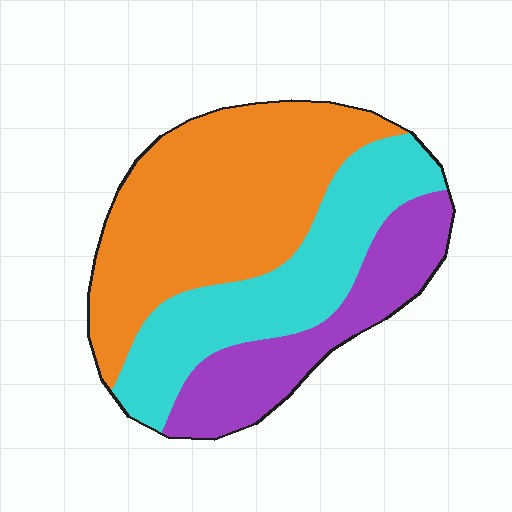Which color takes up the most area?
Orange, at roughly 45%.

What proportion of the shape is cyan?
Cyan covers 31% of the shape.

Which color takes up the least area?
Purple, at roughly 25%.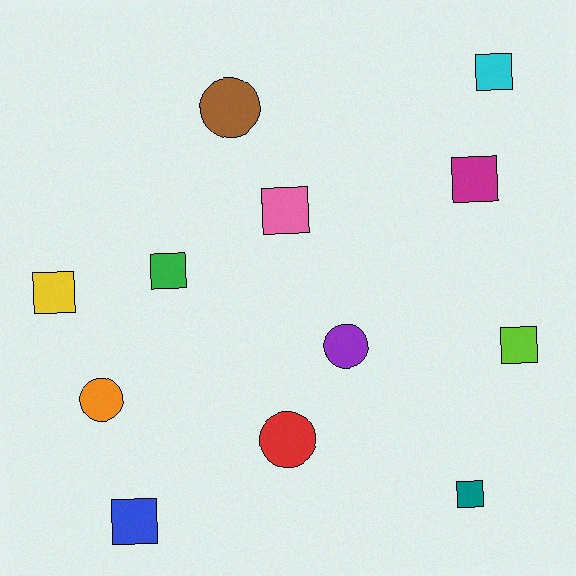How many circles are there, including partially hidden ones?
There are 4 circles.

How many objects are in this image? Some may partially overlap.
There are 12 objects.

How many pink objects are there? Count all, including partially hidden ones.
There is 1 pink object.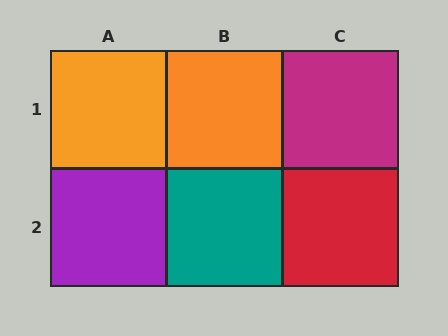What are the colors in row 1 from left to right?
Orange, orange, magenta.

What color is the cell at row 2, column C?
Red.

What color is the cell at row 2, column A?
Purple.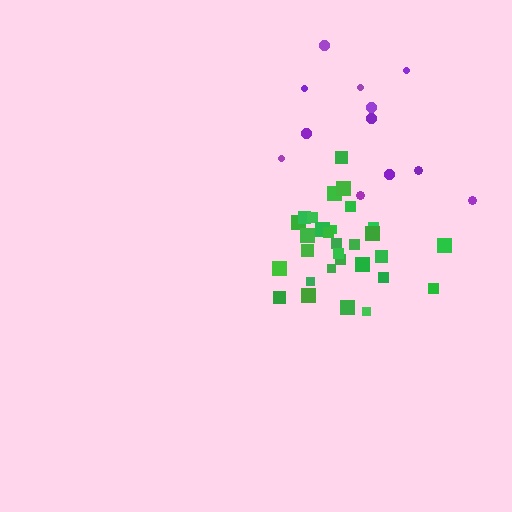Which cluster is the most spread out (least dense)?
Purple.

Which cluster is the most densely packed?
Green.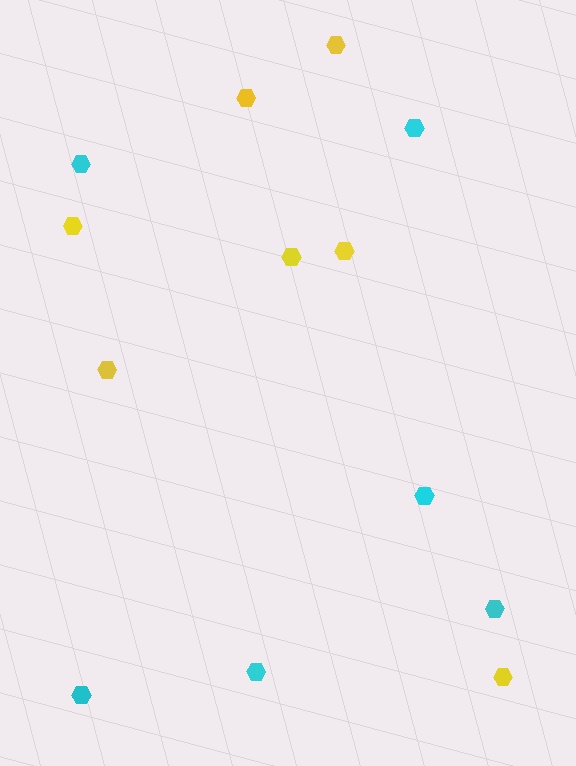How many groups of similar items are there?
There are 2 groups: one group of cyan hexagons (6) and one group of yellow hexagons (7).